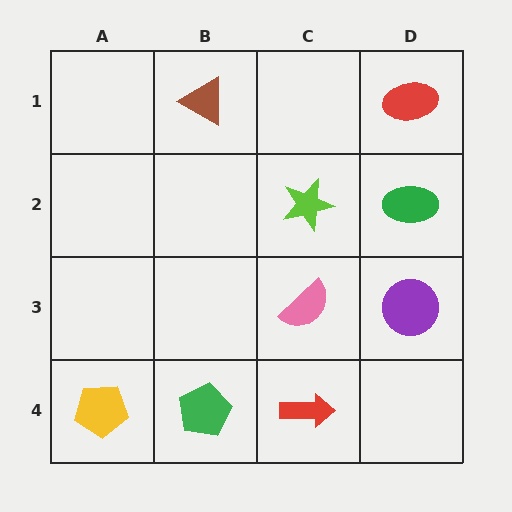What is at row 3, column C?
A pink semicircle.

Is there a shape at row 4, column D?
No, that cell is empty.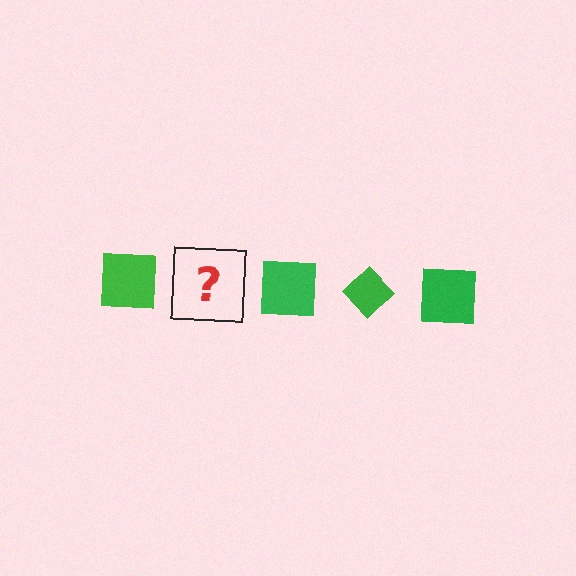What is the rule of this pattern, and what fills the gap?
The rule is that the pattern cycles through square, diamond shapes in green. The gap should be filled with a green diamond.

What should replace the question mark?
The question mark should be replaced with a green diamond.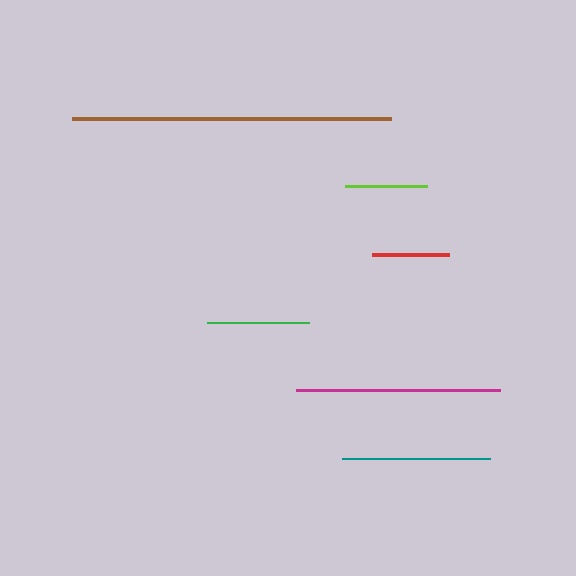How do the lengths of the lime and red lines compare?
The lime and red lines are approximately the same length.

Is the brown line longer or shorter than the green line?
The brown line is longer than the green line.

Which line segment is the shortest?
The red line is the shortest at approximately 77 pixels.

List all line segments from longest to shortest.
From longest to shortest: brown, magenta, teal, green, lime, red.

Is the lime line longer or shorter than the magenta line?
The magenta line is longer than the lime line.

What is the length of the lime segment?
The lime segment is approximately 82 pixels long.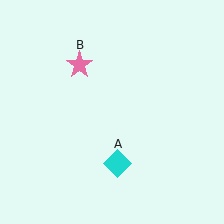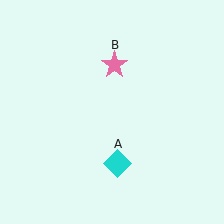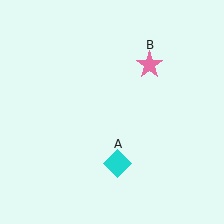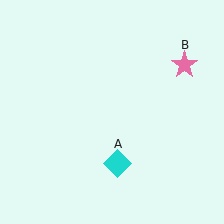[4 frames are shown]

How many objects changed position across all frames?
1 object changed position: pink star (object B).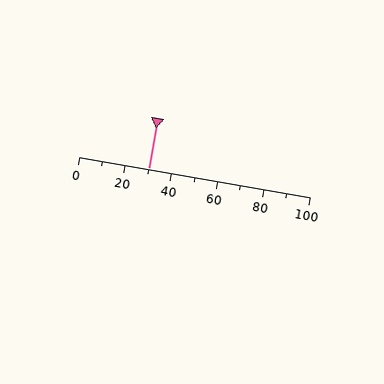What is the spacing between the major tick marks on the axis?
The major ticks are spaced 20 apart.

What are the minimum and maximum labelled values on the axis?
The axis runs from 0 to 100.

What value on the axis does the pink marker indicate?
The marker indicates approximately 30.